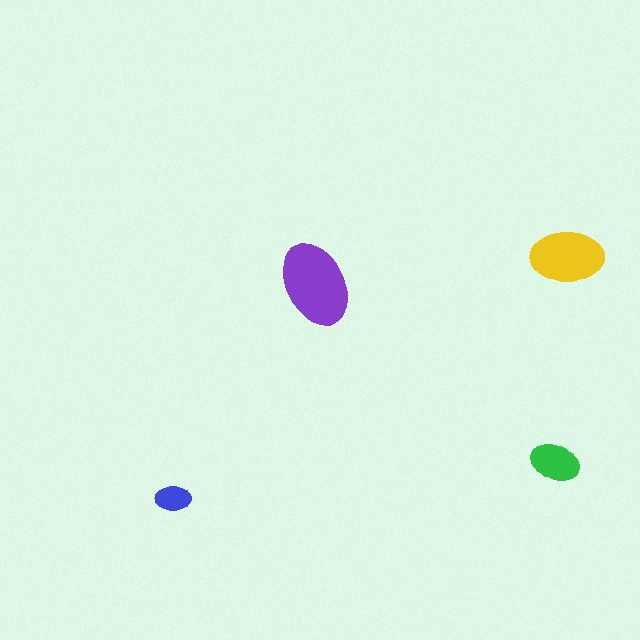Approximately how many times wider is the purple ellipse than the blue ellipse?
About 2.5 times wider.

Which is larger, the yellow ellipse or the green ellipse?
The yellow one.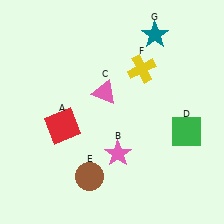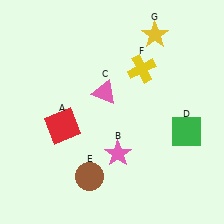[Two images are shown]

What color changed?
The star (G) changed from teal in Image 1 to yellow in Image 2.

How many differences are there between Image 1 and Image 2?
There is 1 difference between the two images.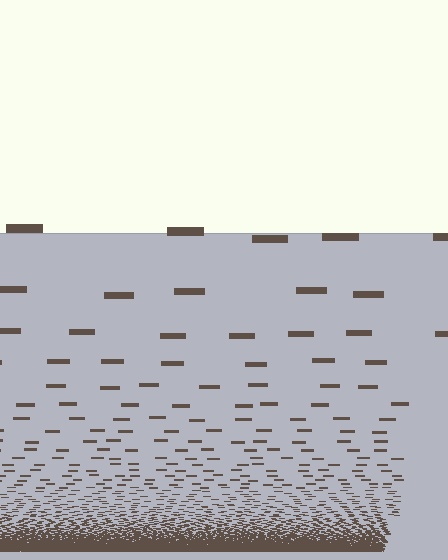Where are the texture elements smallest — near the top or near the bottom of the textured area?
Near the bottom.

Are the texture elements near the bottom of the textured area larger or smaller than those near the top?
Smaller. The gradient is inverted — elements near the bottom are smaller and denser.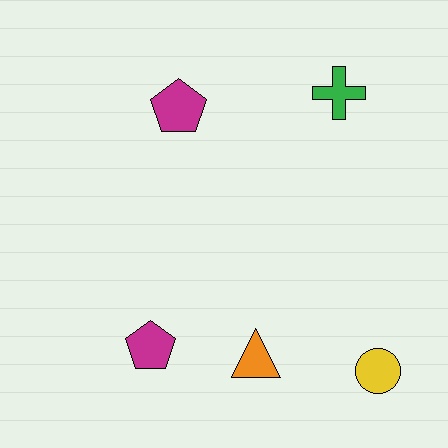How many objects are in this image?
There are 5 objects.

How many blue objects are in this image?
There are no blue objects.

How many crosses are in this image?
There is 1 cross.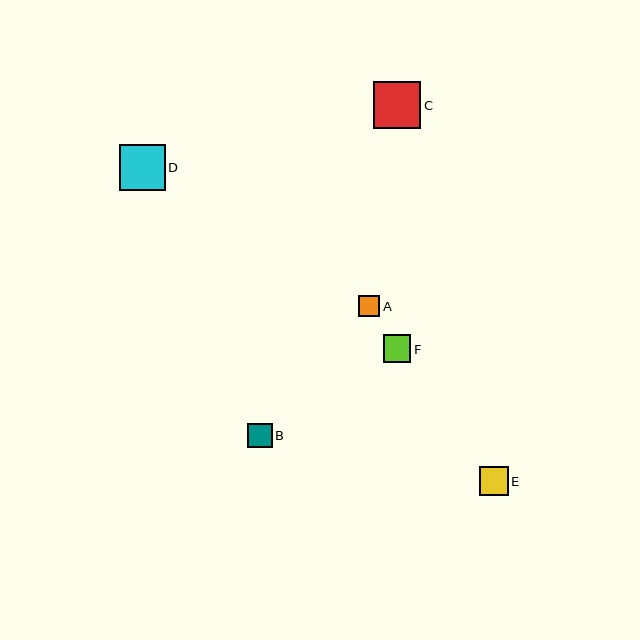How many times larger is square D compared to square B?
Square D is approximately 1.9 times the size of square B.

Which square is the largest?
Square C is the largest with a size of approximately 47 pixels.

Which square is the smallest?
Square A is the smallest with a size of approximately 22 pixels.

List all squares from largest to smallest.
From largest to smallest: C, D, E, F, B, A.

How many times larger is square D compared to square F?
Square D is approximately 1.7 times the size of square F.